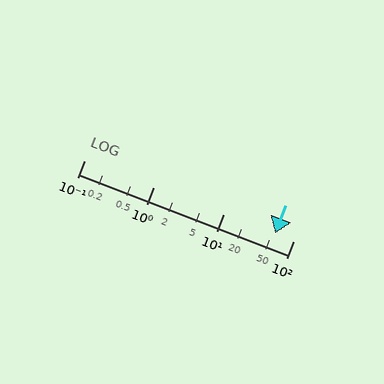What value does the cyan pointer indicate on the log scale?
The pointer indicates approximately 55.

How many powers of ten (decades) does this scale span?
The scale spans 3 decades, from 0.1 to 100.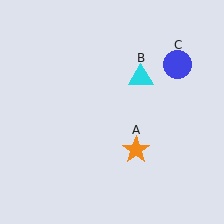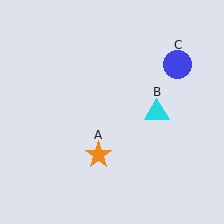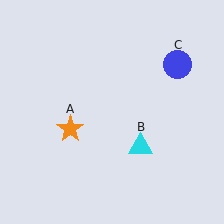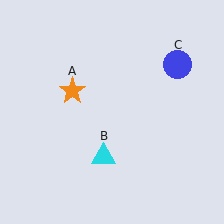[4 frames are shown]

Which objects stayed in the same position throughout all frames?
Blue circle (object C) remained stationary.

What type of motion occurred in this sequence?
The orange star (object A), cyan triangle (object B) rotated clockwise around the center of the scene.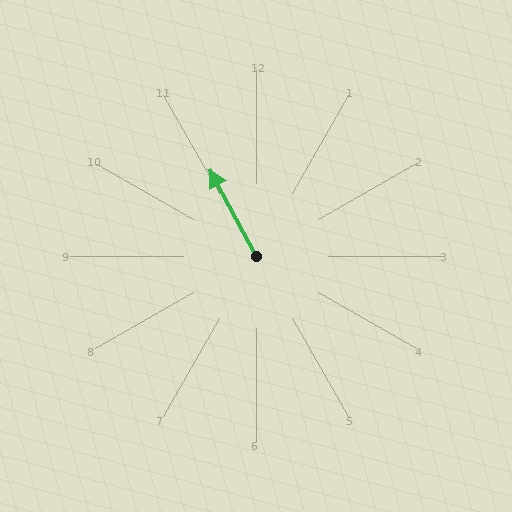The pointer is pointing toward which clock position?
Roughly 11 o'clock.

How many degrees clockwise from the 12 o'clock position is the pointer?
Approximately 332 degrees.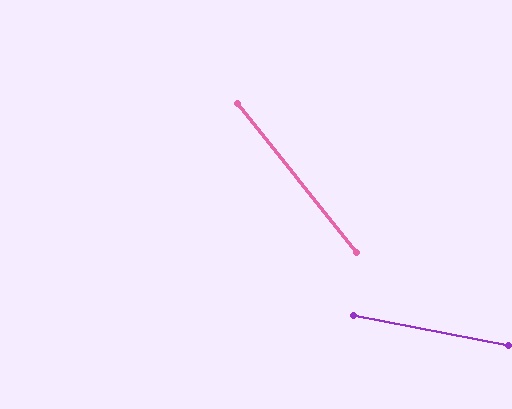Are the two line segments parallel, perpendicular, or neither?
Neither parallel nor perpendicular — they differ by about 41°.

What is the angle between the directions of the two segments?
Approximately 41 degrees.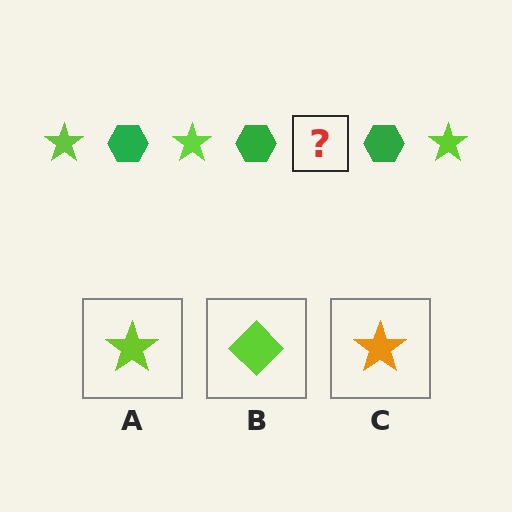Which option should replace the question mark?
Option A.